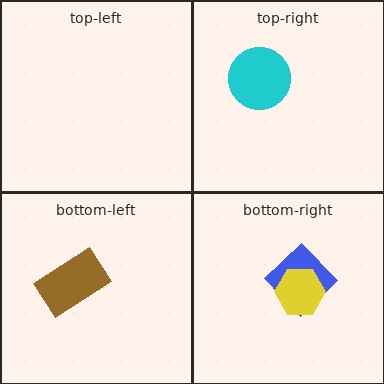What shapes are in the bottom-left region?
The brown rectangle.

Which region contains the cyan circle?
The top-right region.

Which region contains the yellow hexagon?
The bottom-right region.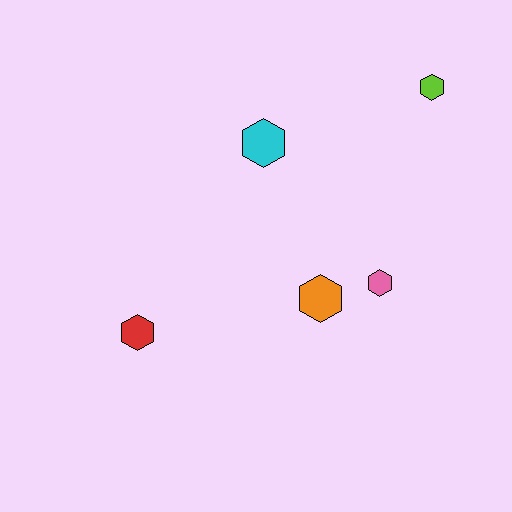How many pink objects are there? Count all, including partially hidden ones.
There is 1 pink object.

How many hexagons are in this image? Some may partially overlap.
There are 5 hexagons.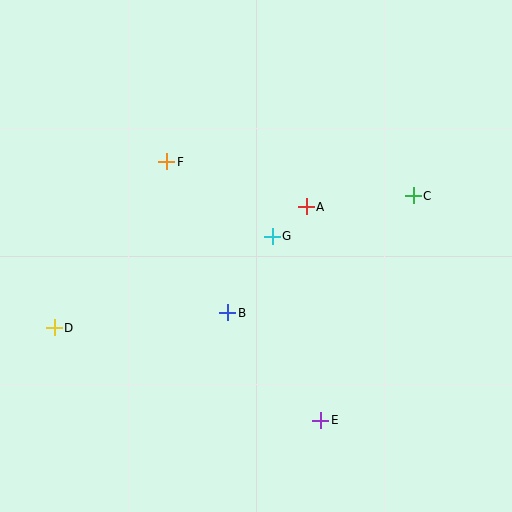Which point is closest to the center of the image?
Point G at (272, 236) is closest to the center.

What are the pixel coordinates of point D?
Point D is at (54, 328).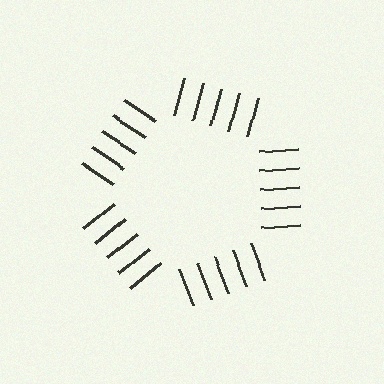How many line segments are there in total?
25 — 5 along each of the 5 edges.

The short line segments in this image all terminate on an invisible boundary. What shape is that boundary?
An illusory pentagon — the line segments terminate on its edges but no continuous stroke is drawn.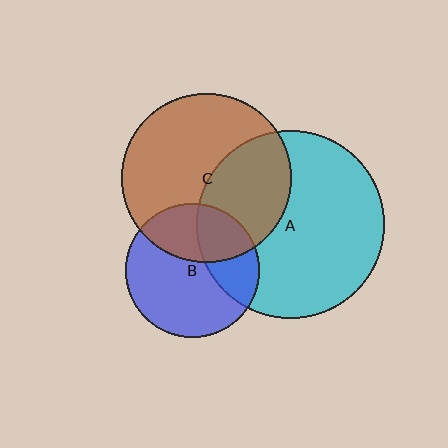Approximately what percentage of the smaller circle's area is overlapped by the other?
Approximately 40%.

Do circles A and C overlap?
Yes.